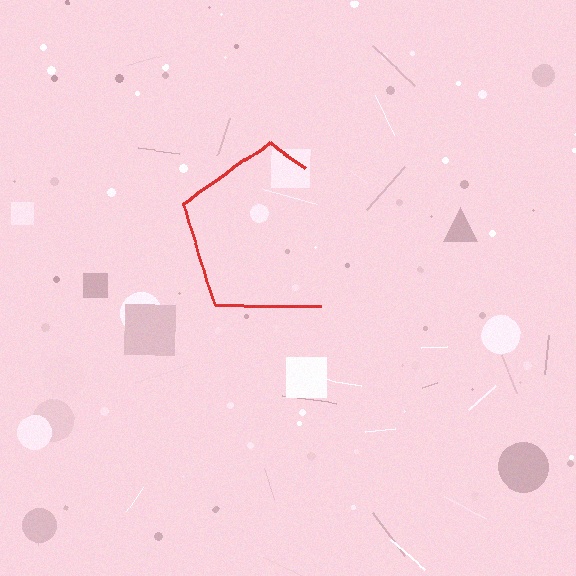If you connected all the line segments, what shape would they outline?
They would outline a pentagon.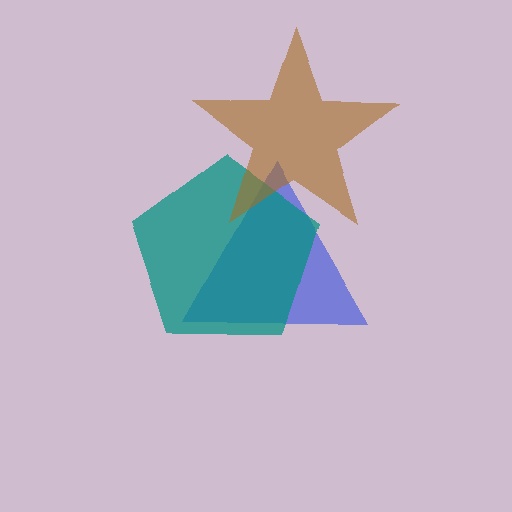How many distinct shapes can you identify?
There are 3 distinct shapes: a blue triangle, a teal pentagon, a brown star.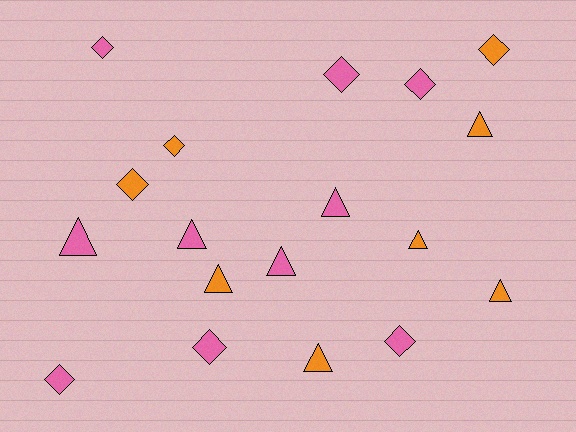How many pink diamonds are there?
There are 6 pink diamonds.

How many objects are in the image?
There are 18 objects.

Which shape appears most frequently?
Triangle, with 9 objects.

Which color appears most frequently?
Pink, with 10 objects.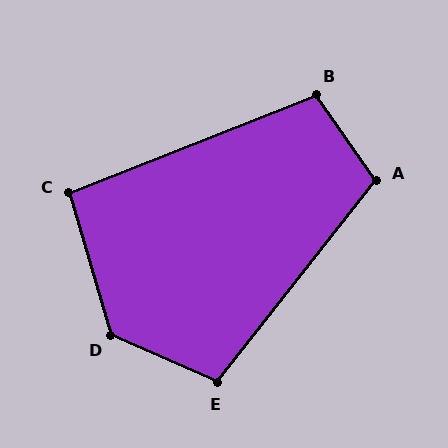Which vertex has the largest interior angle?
D, at approximately 130 degrees.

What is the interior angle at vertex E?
Approximately 104 degrees (obtuse).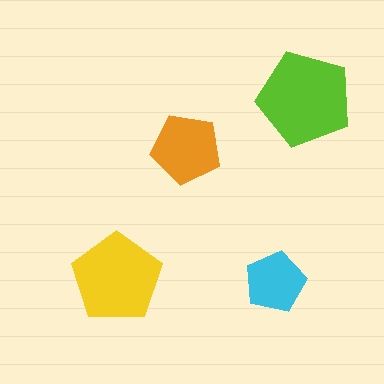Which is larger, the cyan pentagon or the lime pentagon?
The lime one.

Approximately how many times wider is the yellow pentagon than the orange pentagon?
About 1.5 times wider.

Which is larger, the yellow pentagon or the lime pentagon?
The lime one.